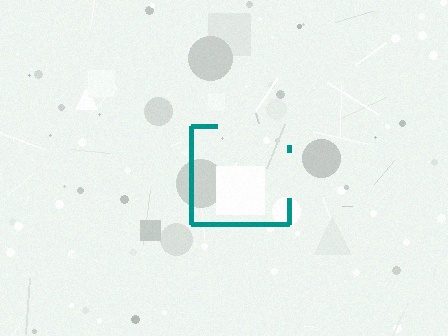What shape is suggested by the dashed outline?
The dashed outline suggests a square.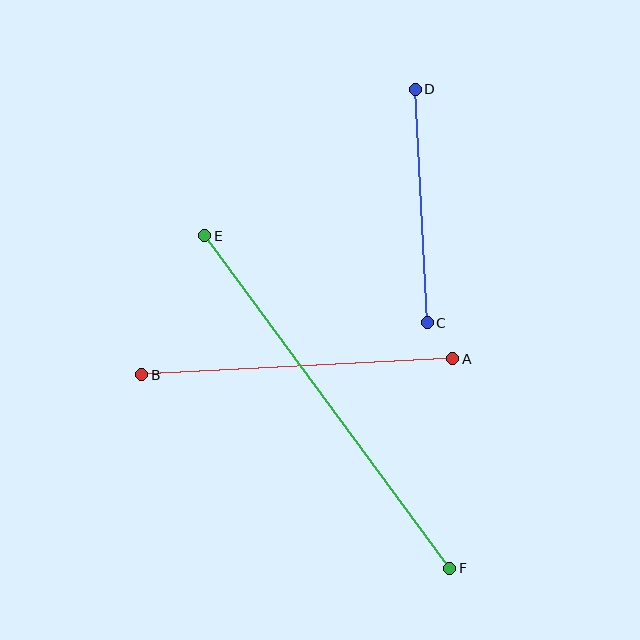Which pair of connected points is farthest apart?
Points E and F are farthest apart.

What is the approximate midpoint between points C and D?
The midpoint is at approximately (421, 206) pixels.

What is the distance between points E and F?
The distance is approximately 413 pixels.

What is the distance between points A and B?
The distance is approximately 311 pixels.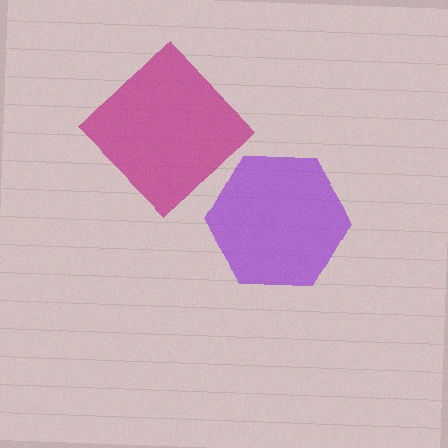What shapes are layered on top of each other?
The layered shapes are: a magenta diamond, a purple hexagon.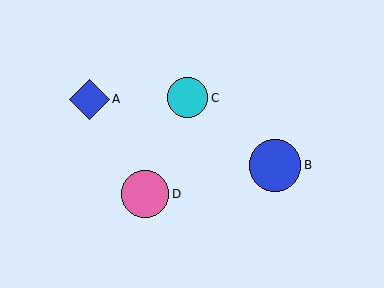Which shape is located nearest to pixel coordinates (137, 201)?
The pink circle (labeled D) at (145, 194) is nearest to that location.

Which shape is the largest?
The blue circle (labeled B) is the largest.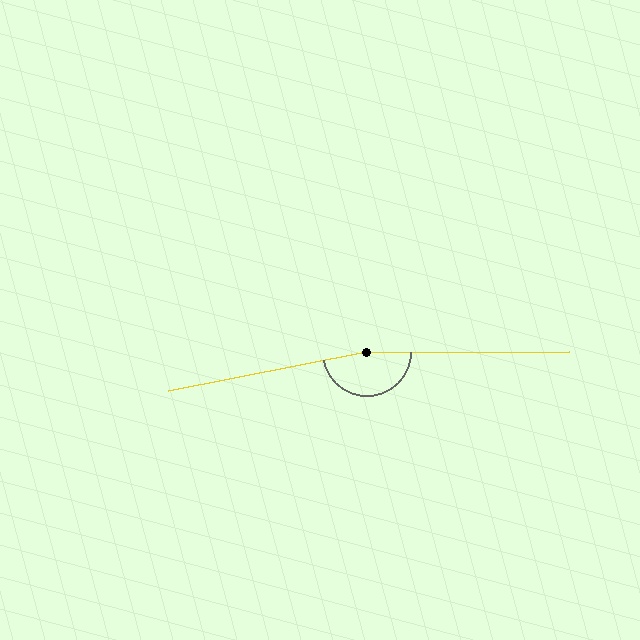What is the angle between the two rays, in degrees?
Approximately 169 degrees.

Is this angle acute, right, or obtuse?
It is obtuse.